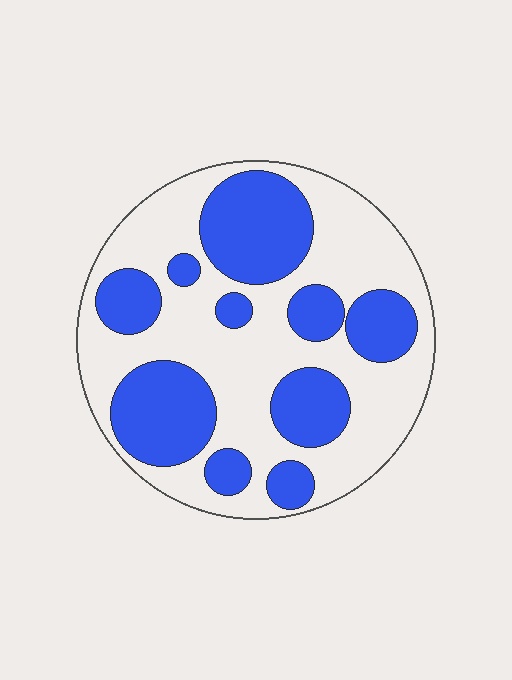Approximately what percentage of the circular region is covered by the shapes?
Approximately 40%.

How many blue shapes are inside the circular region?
10.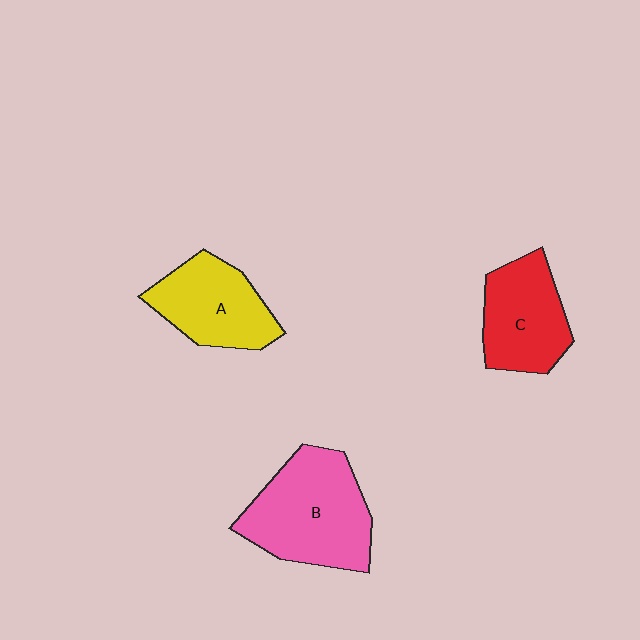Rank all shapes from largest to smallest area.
From largest to smallest: B (pink), A (yellow), C (red).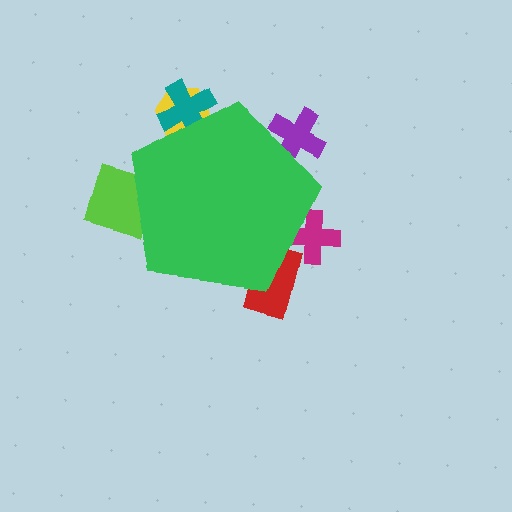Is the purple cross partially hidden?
Yes, the purple cross is partially hidden behind the green pentagon.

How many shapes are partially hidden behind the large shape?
6 shapes are partially hidden.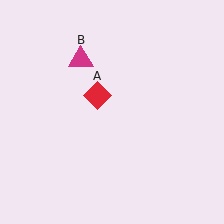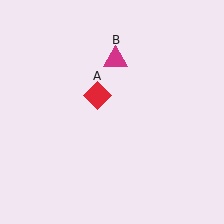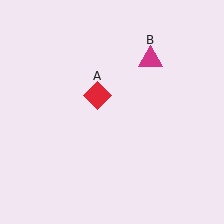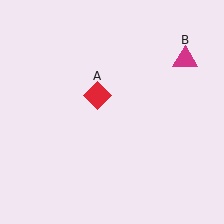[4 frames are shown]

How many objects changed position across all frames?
1 object changed position: magenta triangle (object B).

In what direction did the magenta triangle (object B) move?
The magenta triangle (object B) moved right.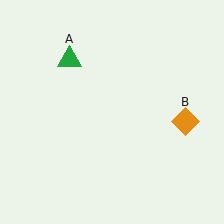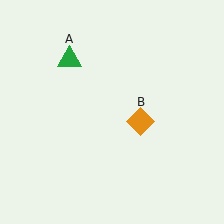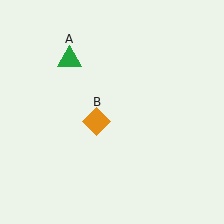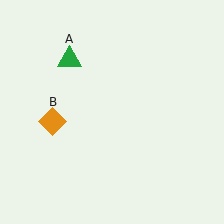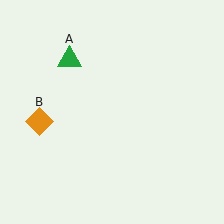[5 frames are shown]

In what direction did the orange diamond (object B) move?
The orange diamond (object B) moved left.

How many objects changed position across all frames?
1 object changed position: orange diamond (object B).